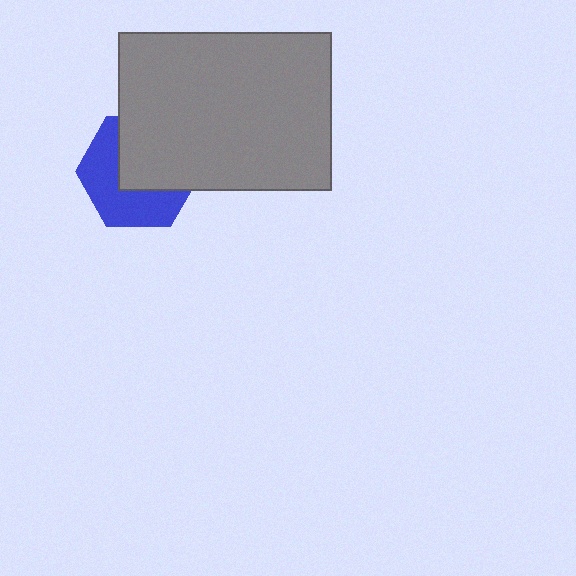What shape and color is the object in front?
The object in front is a gray rectangle.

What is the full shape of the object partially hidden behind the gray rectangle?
The partially hidden object is a blue hexagon.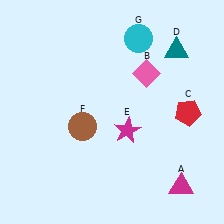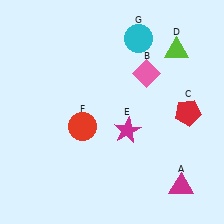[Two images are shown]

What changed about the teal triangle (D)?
In Image 1, D is teal. In Image 2, it changed to lime.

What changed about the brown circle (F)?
In Image 1, F is brown. In Image 2, it changed to red.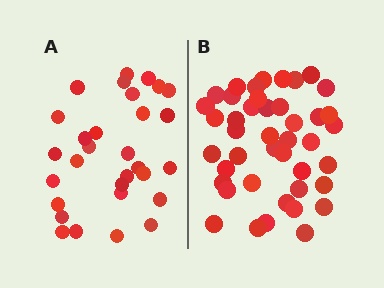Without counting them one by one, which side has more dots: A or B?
Region B (the right region) has more dots.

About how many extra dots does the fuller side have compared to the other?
Region B has approximately 15 more dots than region A.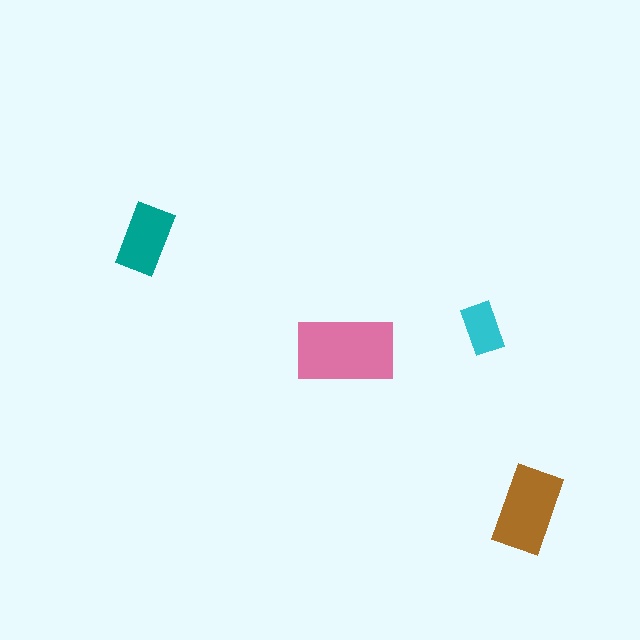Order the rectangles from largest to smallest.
the pink one, the brown one, the teal one, the cyan one.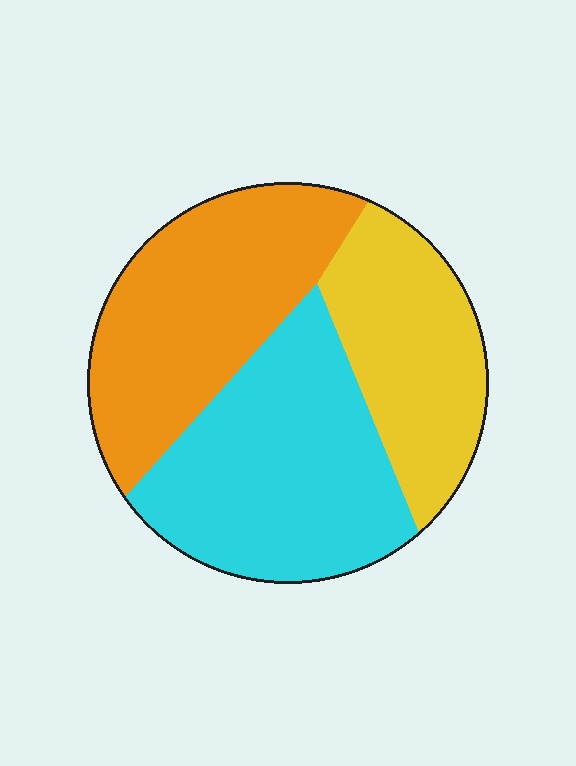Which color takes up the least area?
Yellow, at roughly 25%.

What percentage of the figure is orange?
Orange takes up about one third (1/3) of the figure.